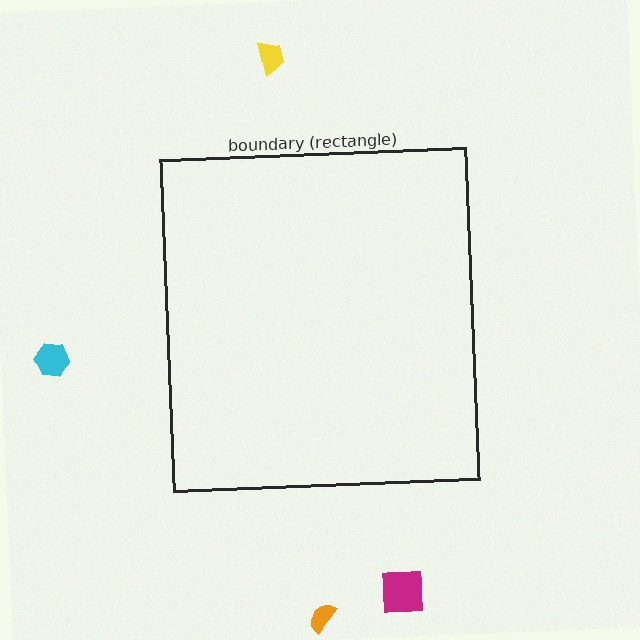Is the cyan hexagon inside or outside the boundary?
Outside.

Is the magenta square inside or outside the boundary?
Outside.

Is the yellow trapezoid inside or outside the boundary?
Outside.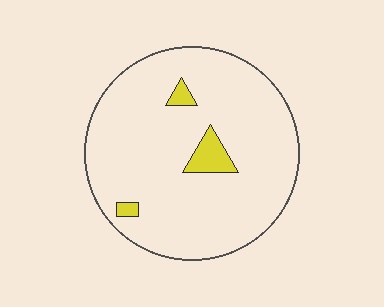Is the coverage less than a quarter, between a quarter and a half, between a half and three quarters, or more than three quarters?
Less than a quarter.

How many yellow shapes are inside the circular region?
3.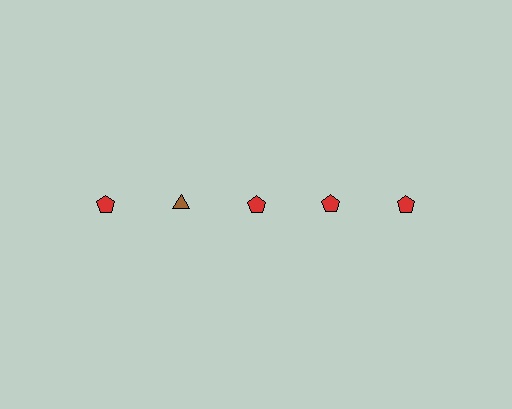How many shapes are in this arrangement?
There are 5 shapes arranged in a grid pattern.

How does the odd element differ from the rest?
It differs in both color (brown instead of red) and shape (triangle instead of pentagon).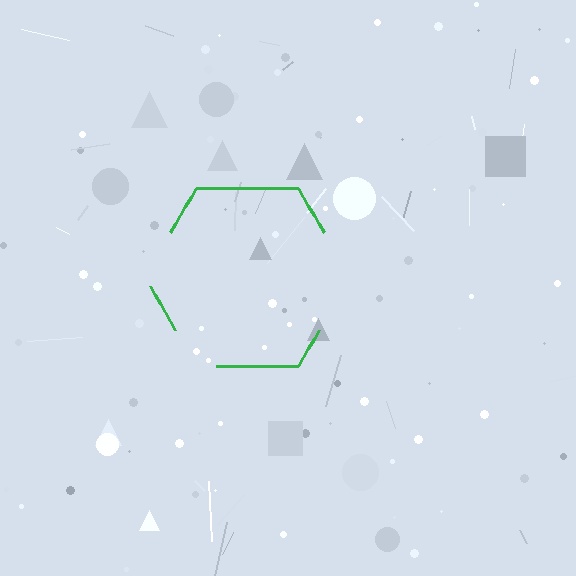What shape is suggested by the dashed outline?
The dashed outline suggests a hexagon.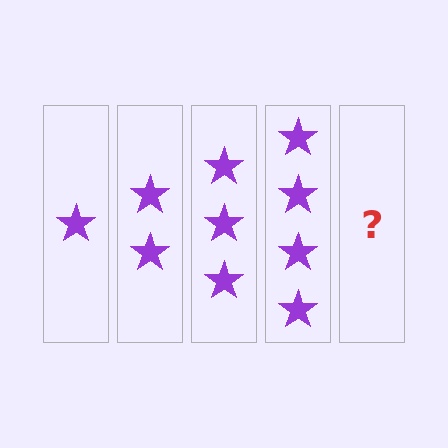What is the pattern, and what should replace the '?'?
The pattern is that each step adds one more star. The '?' should be 5 stars.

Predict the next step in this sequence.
The next step is 5 stars.